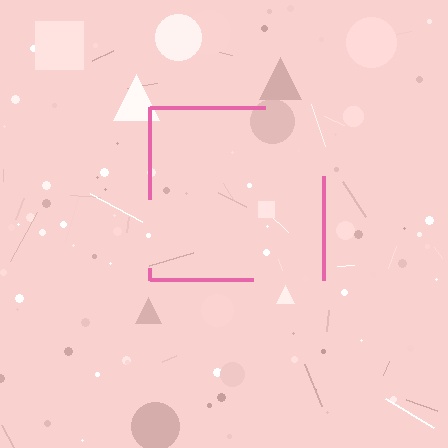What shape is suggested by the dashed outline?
The dashed outline suggests a square.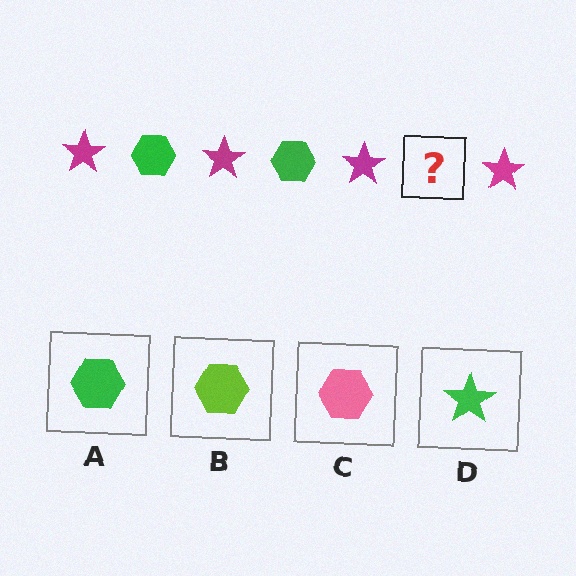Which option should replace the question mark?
Option A.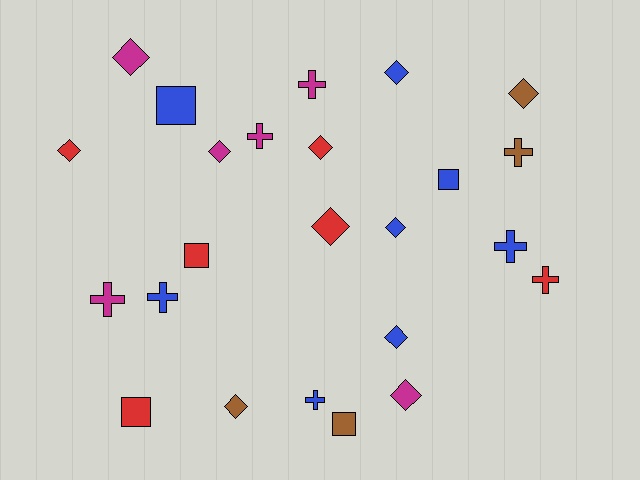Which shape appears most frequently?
Diamond, with 11 objects.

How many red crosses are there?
There is 1 red cross.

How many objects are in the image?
There are 24 objects.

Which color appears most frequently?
Blue, with 8 objects.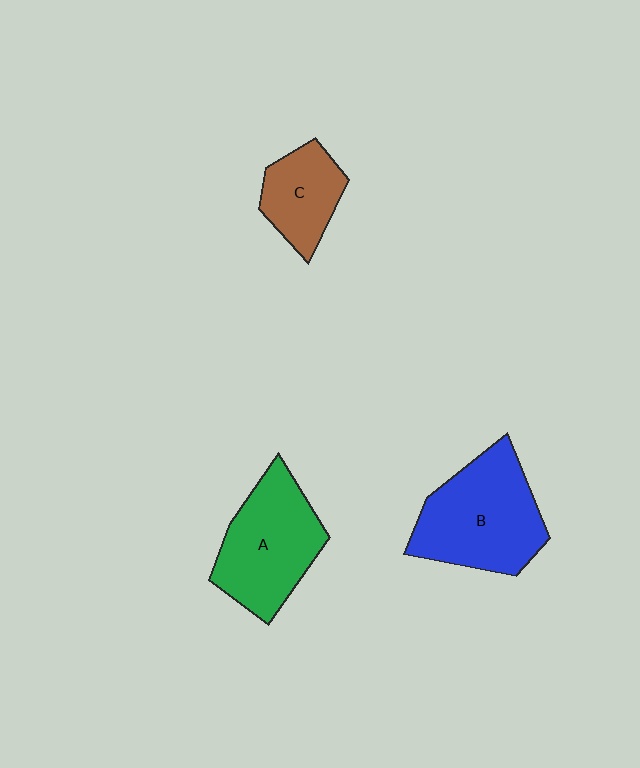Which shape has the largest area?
Shape B (blue).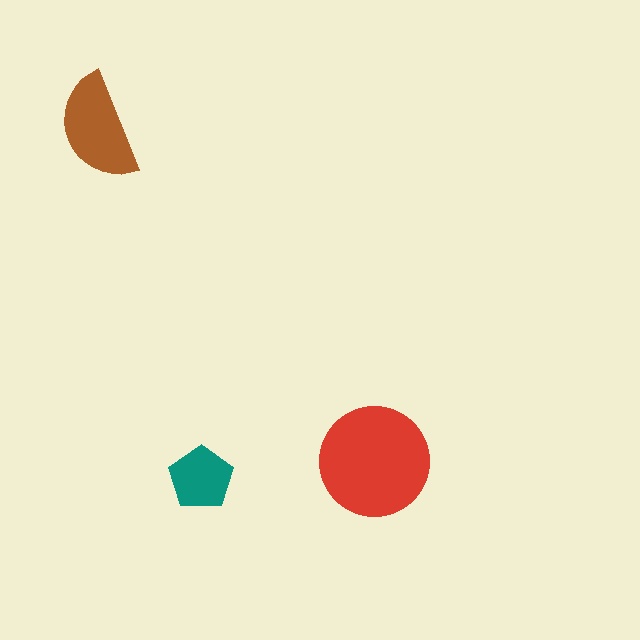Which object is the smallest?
The teal pentagon.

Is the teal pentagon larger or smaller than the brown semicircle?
Smaller.